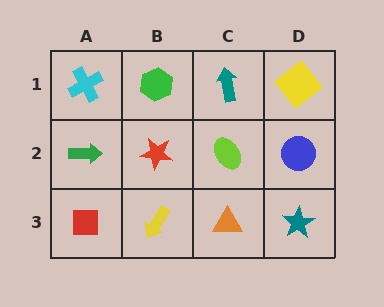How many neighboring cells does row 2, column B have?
4.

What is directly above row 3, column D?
A blue circle.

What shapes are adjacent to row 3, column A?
A green arrow (row 2, column A), a yellow arrow (row 3, column B).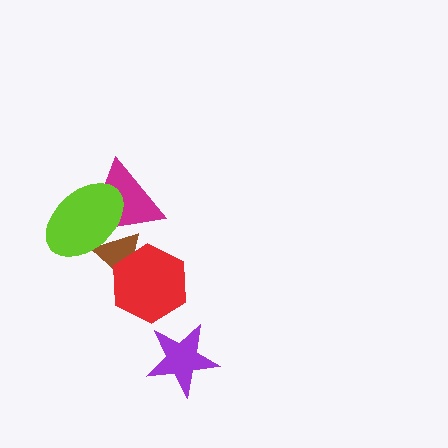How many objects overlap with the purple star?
0 objects overlap with the purple star.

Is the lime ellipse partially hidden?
No, no other shape covers it.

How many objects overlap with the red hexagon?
1 object overlaps with the red hexagon.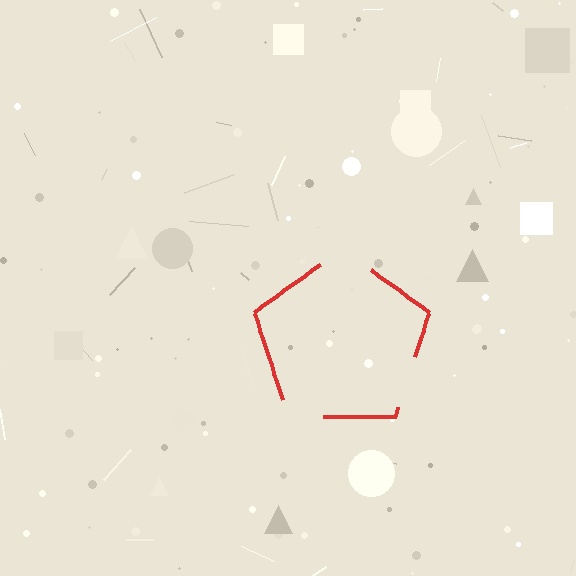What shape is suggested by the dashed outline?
The dashed outline suggests a pentagon.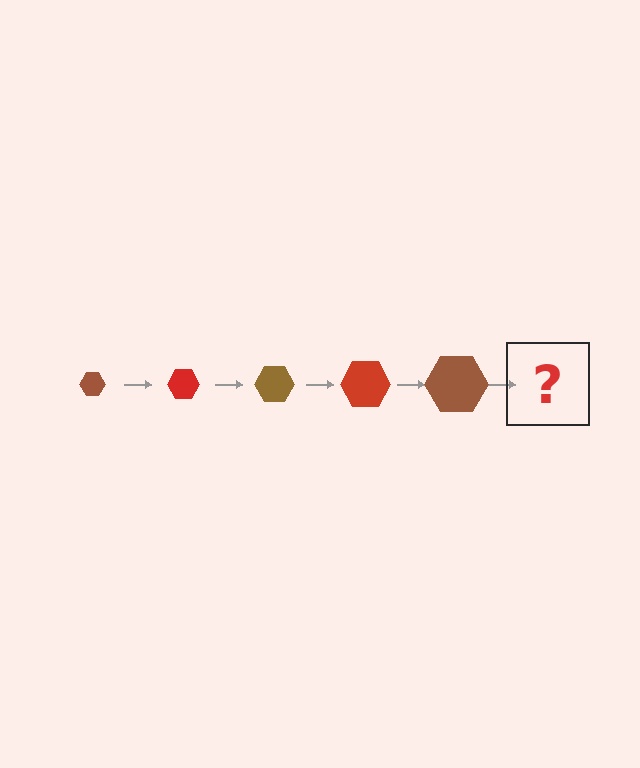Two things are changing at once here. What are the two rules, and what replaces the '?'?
The two rules are that the hexagon grows larger each step and the color cycles through brown and red. The '?' should be a red hexagon, larger than the previous one.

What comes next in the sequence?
The next element should be a red hexagon, larger than the previous one.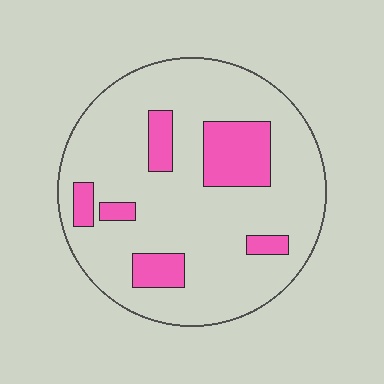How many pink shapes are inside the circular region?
6.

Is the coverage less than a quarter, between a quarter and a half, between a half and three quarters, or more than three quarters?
Less than a quarter.